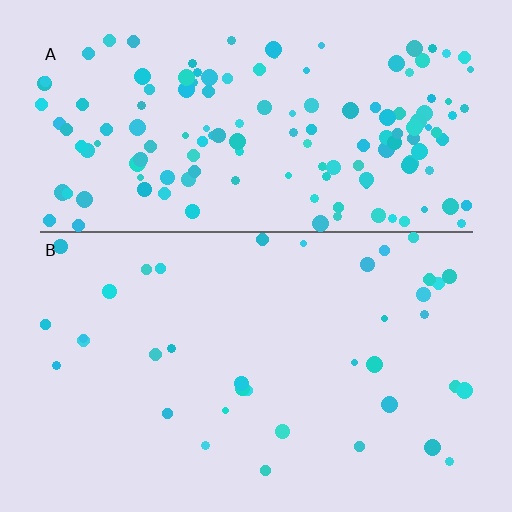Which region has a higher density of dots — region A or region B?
A (the top).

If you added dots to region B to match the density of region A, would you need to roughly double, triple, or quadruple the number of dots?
Approximately quadruple.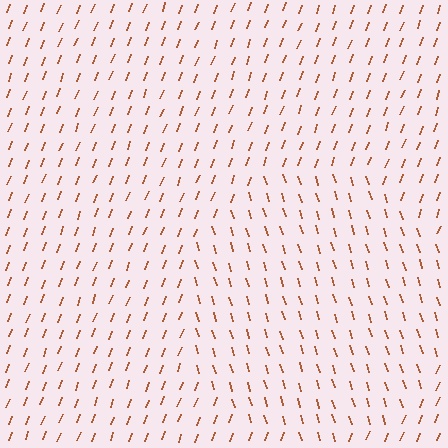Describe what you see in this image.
The image is filled with small brown line segments. A circle region in the image has lines oriented differently from the surrounding lines, creating a visible texture boundary.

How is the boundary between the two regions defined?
The boundary is defined purely by a change in line orientation (approximately 37 degrees difference). All lines are the same color and thickness.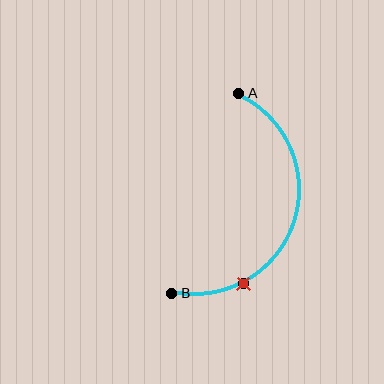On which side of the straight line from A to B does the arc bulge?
The arc bulges to the right of the straight line connecting A and B.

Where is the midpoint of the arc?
The arc midpoint is the point on the curve farthest from the straight line joining A and B. It sits to the right of that line.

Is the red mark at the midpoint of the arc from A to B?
No. The red mark lies on the arc but is closer to endpoint B. The arc midpoint would be at the point on the curve equidistant along the arc from both A and B.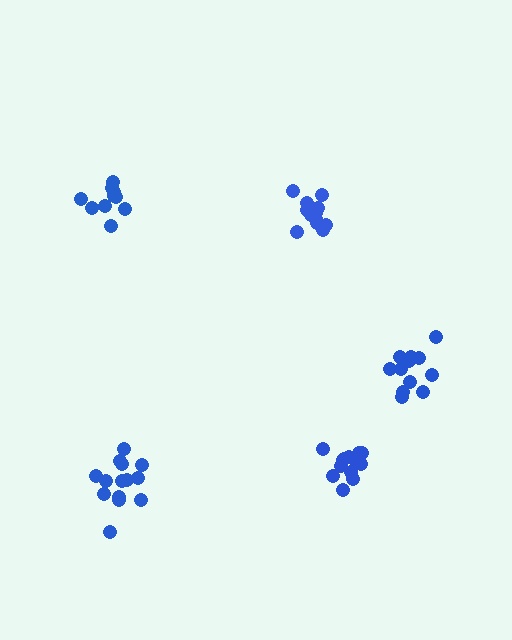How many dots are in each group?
Group 1: 13 dots, Group 2: 12 dots, Group 3: 10 dots, Group 4: 13 dots, Group 5: 14 dots (62 total).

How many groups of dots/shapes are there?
There are 5 groups.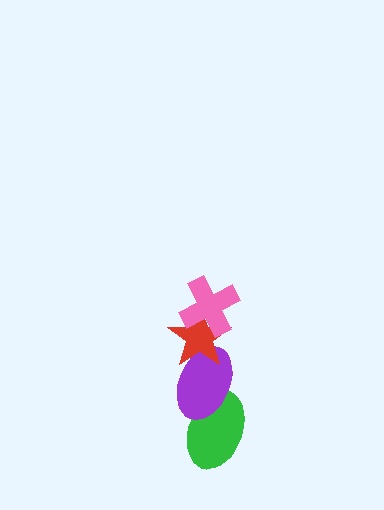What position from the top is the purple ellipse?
The purple ellipse is 3rd from the top.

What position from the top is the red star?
The red star is 2nd from the top.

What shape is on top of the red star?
The pink cross is on top of the red star.